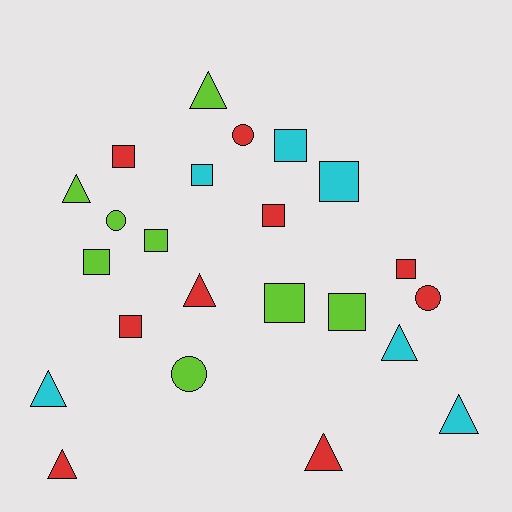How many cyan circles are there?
There are no cyan circles.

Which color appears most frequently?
Red, with 9 objects.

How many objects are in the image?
There are 23 objects.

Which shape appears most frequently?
Square, with 11 objects.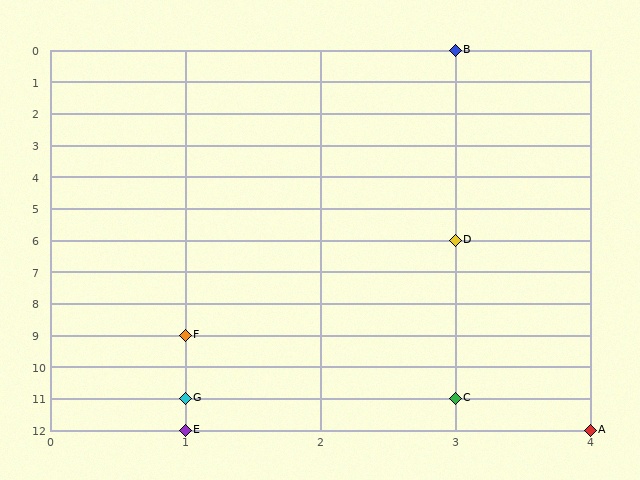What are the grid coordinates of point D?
Point D is at grid coordinates (3, 6).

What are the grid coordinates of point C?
Point C is at grid coordinates (3, 11).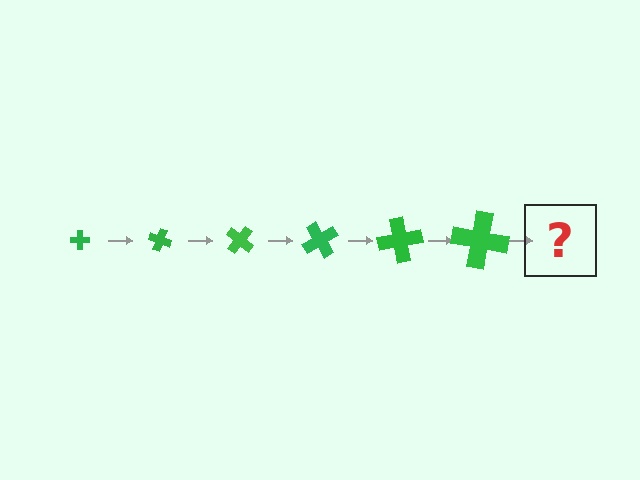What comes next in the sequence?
The next element should be a cross, larger than the previous one and rotated 120 degrees from the start.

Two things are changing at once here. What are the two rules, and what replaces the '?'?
The two rules are that the cross grows larger each step and it rotates 20 degrees each step. The '?' should be a cross, larger than the previous one and rotated 120 degrees from the start.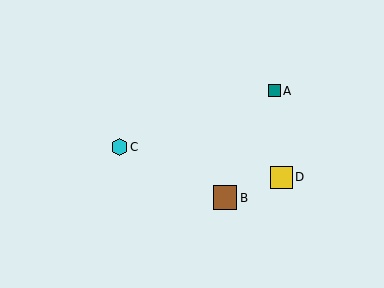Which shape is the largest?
The brown square (labeled B) is the largest.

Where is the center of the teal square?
The center of the teal square is at (274, 91).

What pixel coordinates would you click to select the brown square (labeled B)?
Click at (225, 198) to select the brown square B.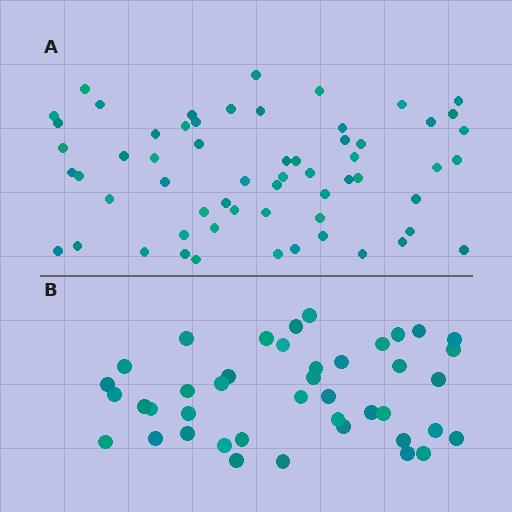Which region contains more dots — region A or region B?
Region A (the top region) has more dots.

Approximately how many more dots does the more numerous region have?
Region A has approximately 20 more dots than region B.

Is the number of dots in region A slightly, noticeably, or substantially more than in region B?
Region A has noticeably more, but not dramatically so. The ratio is roughly 1.4 to 1.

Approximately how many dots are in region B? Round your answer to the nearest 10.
About 40 dots. (The exact count is 42, which rounds to 40.)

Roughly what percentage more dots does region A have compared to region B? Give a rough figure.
About 45% more.